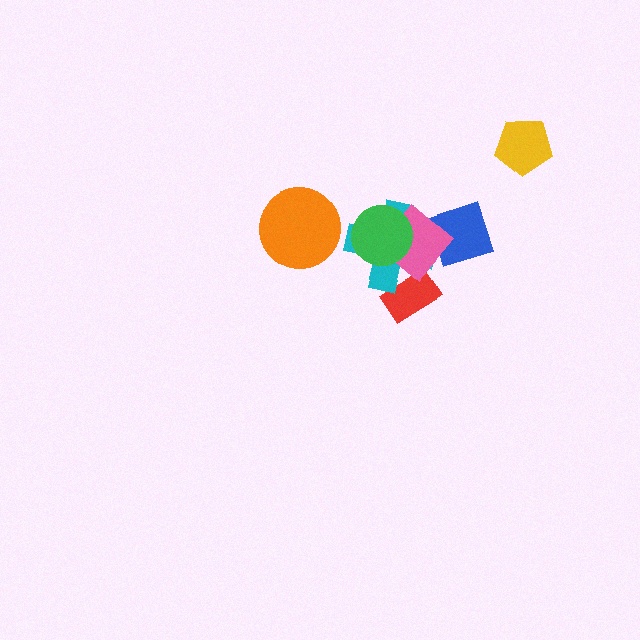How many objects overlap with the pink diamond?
4 objects overlap with the pink diamond.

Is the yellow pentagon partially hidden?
No, no other shape covers it.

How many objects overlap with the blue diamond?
2 objects overlap with the blue diamond.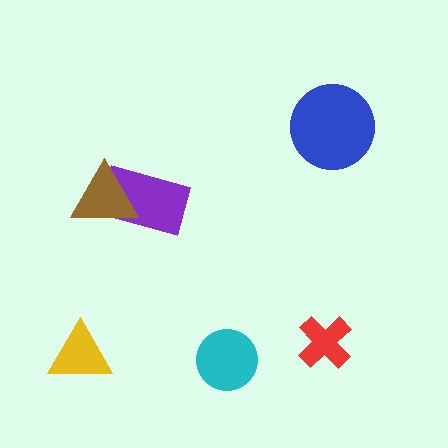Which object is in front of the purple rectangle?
The brown triangle is in front of the purple rectangle.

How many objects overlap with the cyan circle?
0 objects overlap with the cyan circle.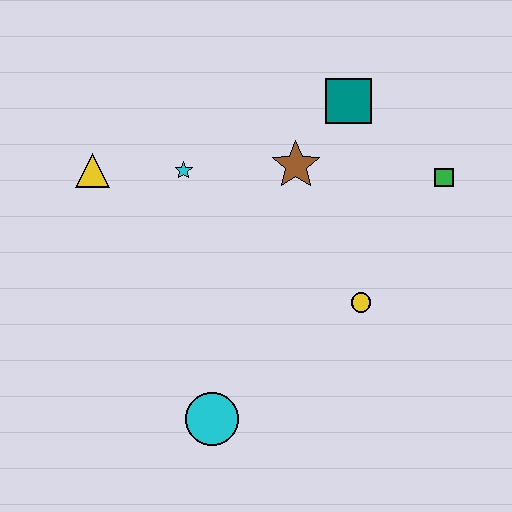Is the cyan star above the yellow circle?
Yes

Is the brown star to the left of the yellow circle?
Yes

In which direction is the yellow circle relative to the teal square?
The yellow circle is below the teal square.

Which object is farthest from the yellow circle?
The yellow triangle is farthest from the yellow circle.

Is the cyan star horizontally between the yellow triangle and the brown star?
Yes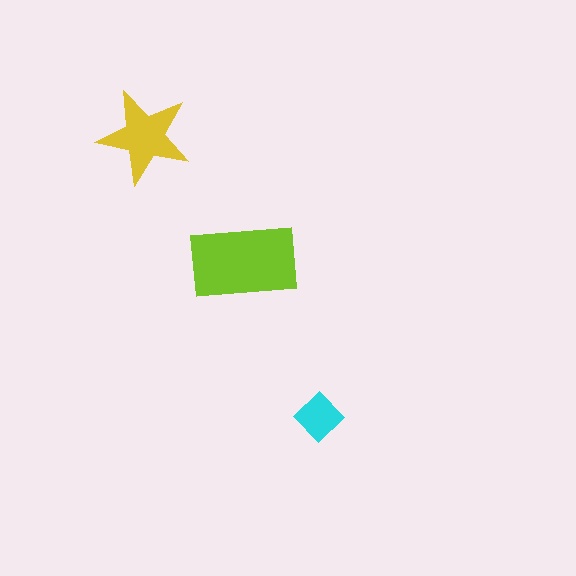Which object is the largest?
The lime rectangle.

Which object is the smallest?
The cyan diamond.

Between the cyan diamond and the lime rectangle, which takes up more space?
The lime rectangle.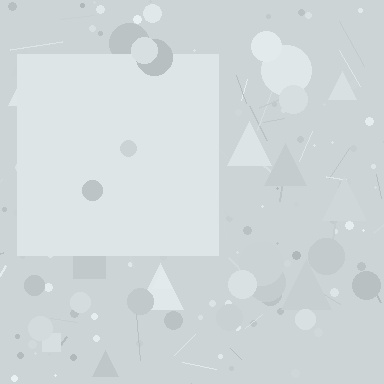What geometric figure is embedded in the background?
A square is embedded in the background.